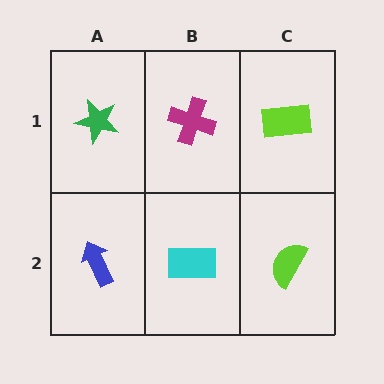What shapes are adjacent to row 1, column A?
A blue arrow (row 2, column A), a magenta cross (row 1, column B).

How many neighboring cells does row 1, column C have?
2.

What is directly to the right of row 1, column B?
A lime rectangle.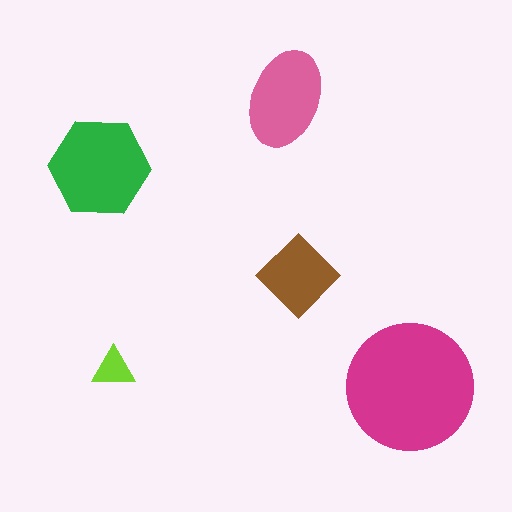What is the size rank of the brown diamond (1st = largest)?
4th.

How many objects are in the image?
There are 5 objects in the image.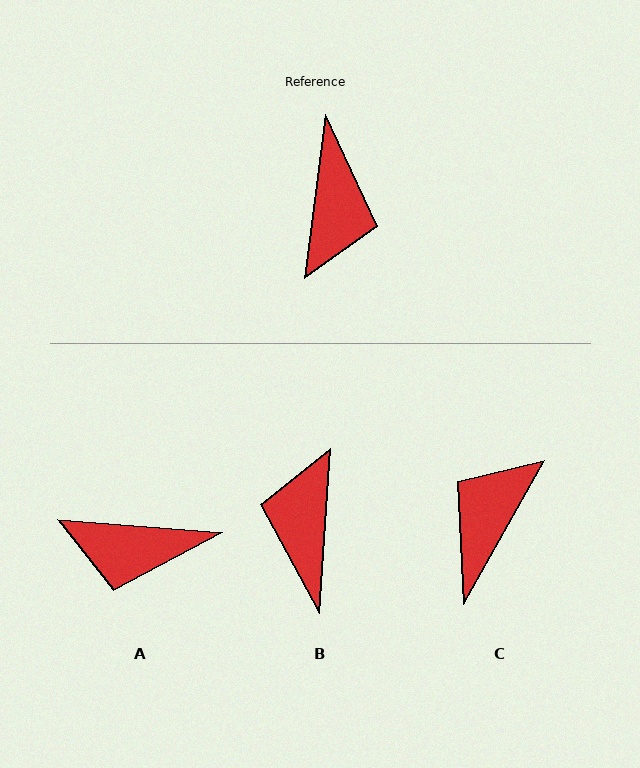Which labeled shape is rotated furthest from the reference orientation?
B, about 176 degrees away.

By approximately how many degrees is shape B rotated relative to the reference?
Approximately 176 degrees clockwise.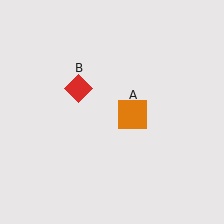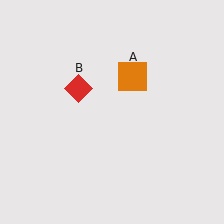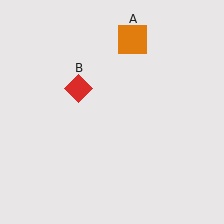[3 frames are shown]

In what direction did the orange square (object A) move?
The orange square (object A) moved up.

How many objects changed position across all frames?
1 object changed position: orange square (object A).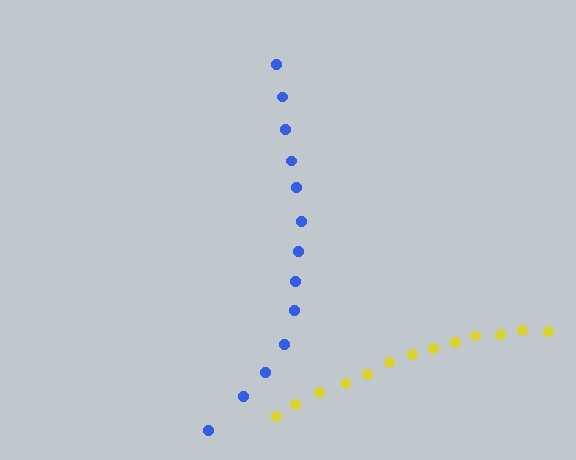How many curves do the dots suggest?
There are 2 distinct paths.